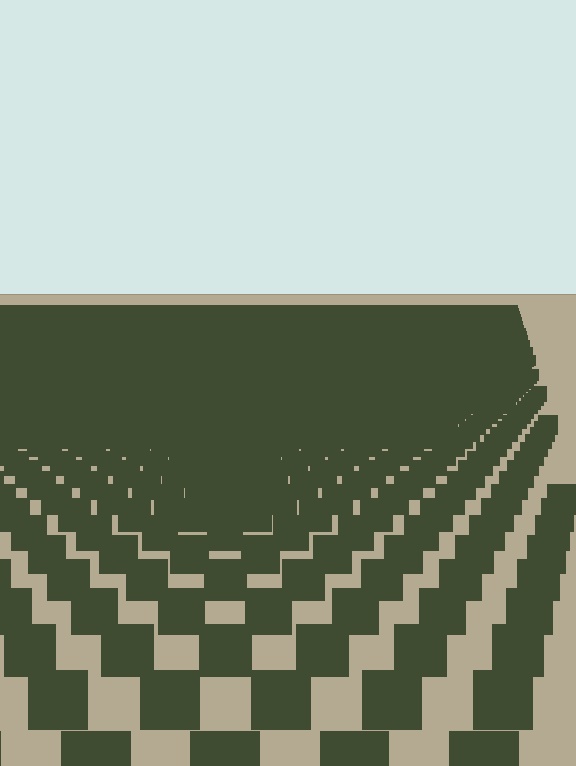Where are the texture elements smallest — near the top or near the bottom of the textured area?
Near the top.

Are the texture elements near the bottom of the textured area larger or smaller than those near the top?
Larger. Near the bottom, elements are closer to the viewer and appear at a bigger on-screen size.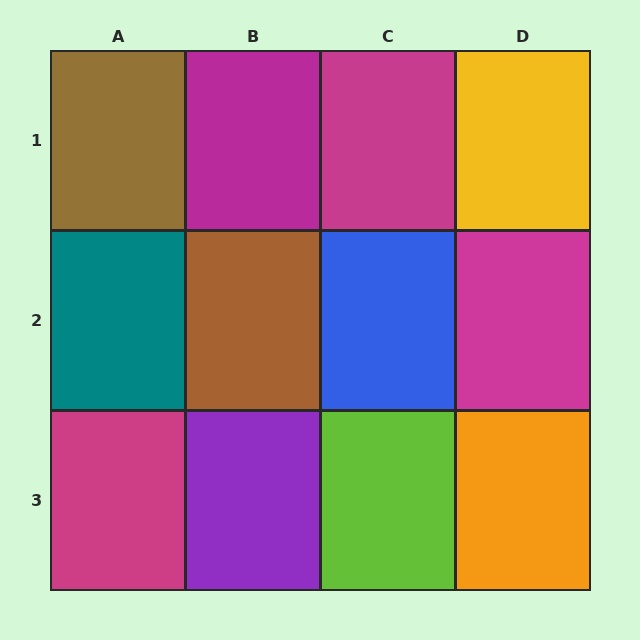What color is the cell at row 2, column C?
Blue.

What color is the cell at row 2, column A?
Teal.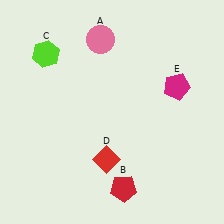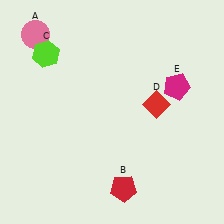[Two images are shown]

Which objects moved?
The objects that moved are: the pink circle (A), the red diamond (D).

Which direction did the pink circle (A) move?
The pink circle (A) moved left.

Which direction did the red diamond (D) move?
The red diamond (D) moved up.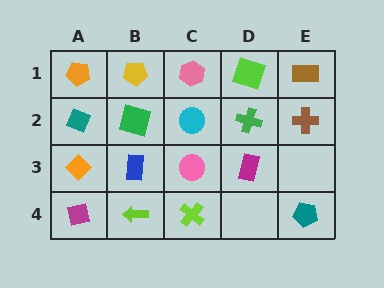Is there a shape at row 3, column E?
No, that cell is empty.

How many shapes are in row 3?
4 shapes.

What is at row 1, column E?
A brown rectangle.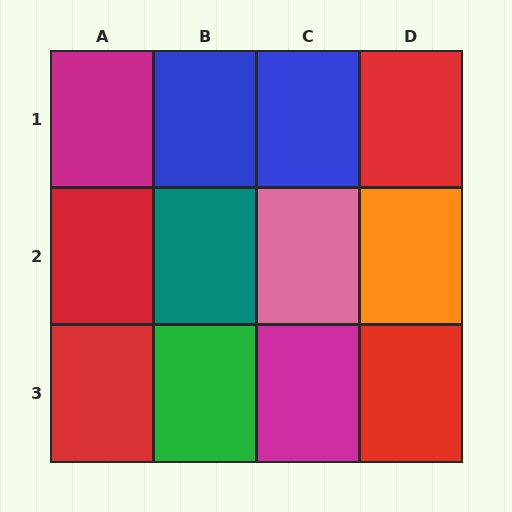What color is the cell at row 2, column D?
Orange.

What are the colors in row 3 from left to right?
Red, green, magenta, red.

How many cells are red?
4 cells are red.